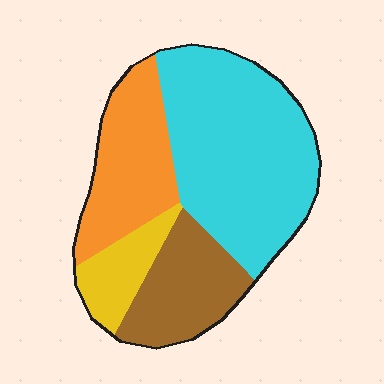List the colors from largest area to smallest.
From largest to smallest: cyan, orange, brown, yellow.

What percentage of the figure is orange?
Orange covers around 25% of the figure.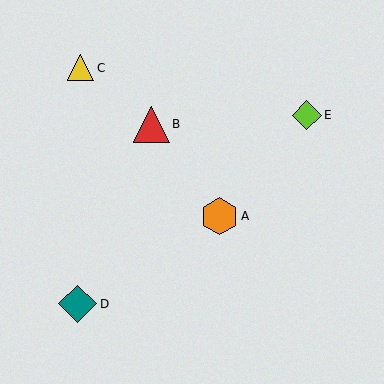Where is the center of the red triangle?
The center of the red triangle is at (151, 124).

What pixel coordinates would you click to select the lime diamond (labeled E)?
Click at (307, 115) to select the lime diamond E.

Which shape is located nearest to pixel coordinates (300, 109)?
The lime diamond (labeled E) at (307, 115) is nearest to that location.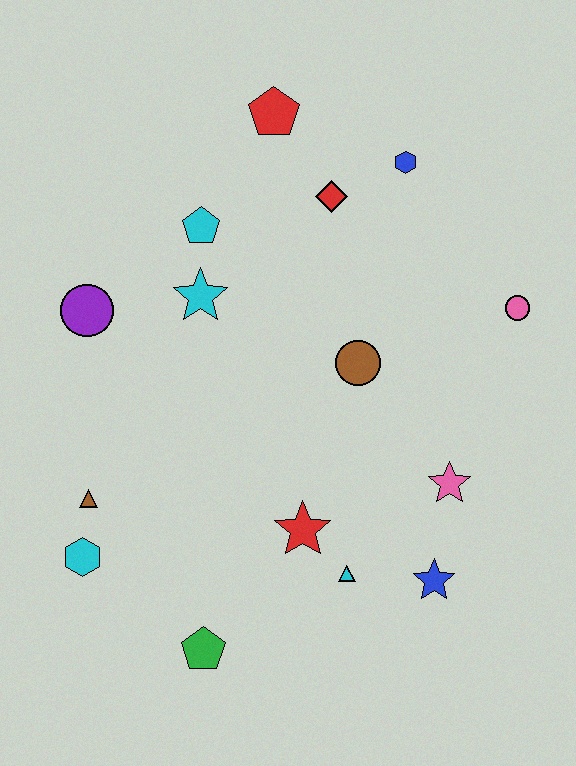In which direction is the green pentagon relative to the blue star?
The green pentagon is to the left of the blue star.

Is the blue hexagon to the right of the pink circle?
No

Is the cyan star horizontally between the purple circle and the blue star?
Yes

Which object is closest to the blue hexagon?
The red diamond is closest to the blue hexagon.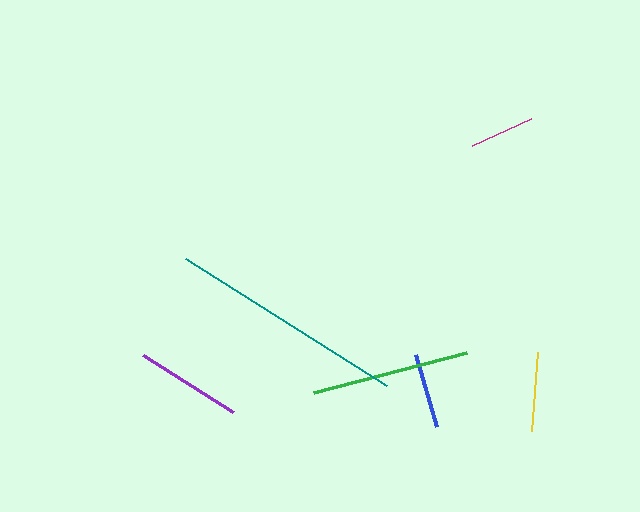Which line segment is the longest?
The teal line is the longest at approximately 238 pixels.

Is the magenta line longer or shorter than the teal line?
The teal line is longer than the magenta line.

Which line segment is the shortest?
The magenta line is the shortest at approximately 66 pixels.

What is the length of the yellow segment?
The yellow segment is approximately 80 pixels long.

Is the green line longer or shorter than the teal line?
The teal line is longer than the green line.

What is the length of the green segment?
The green segment is approximately 158 pixels long.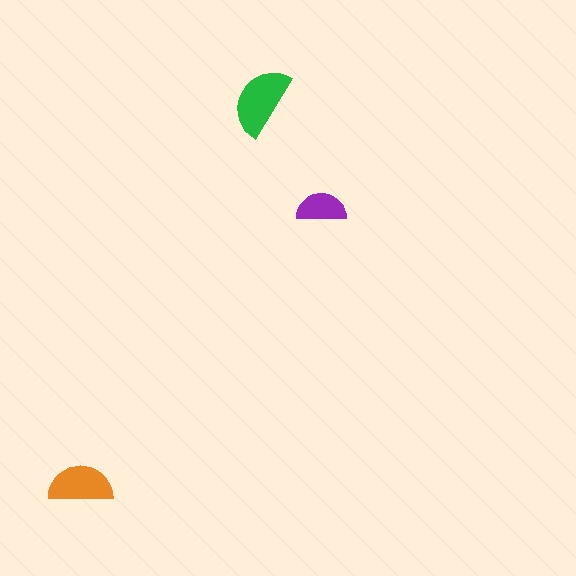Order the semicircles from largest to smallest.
the green one, the orange one, the purple one.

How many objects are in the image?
There are 3 objects in the image.